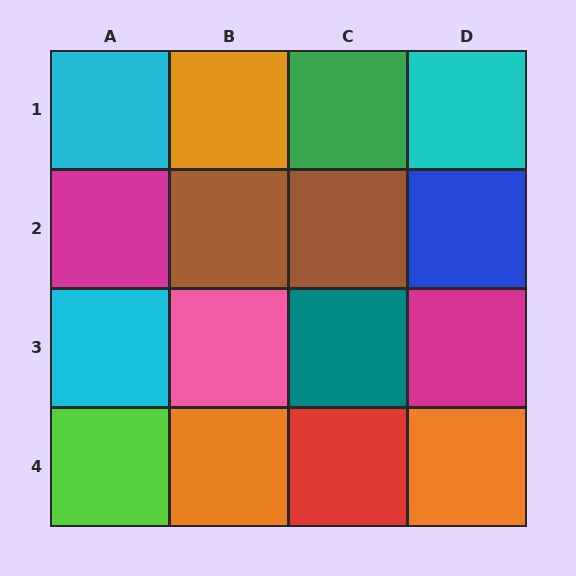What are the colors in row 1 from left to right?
Cyan, orange, green, cyan.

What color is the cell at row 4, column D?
Orange.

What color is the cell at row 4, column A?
Lime.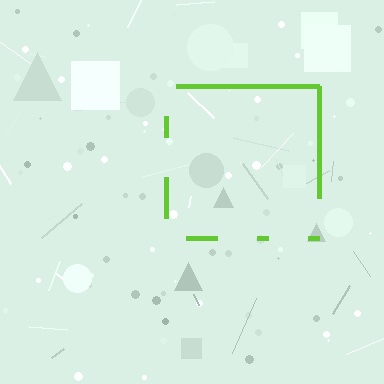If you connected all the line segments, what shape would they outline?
They would outline a square.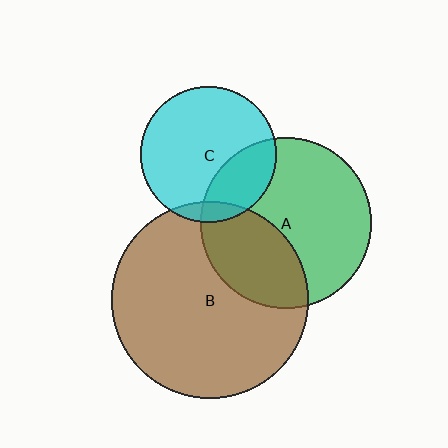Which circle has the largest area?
Circle B (brown).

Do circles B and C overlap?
Yes.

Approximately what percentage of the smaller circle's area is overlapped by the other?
Approximately 10%.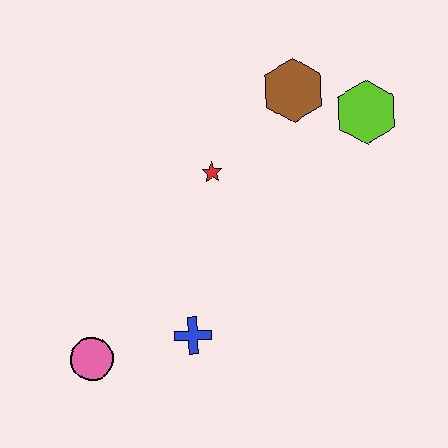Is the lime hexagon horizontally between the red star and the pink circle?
No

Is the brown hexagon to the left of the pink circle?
No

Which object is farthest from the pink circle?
The lime hexagon is farthest from the pink circle.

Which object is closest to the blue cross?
The pink circle is closest to the blue cross.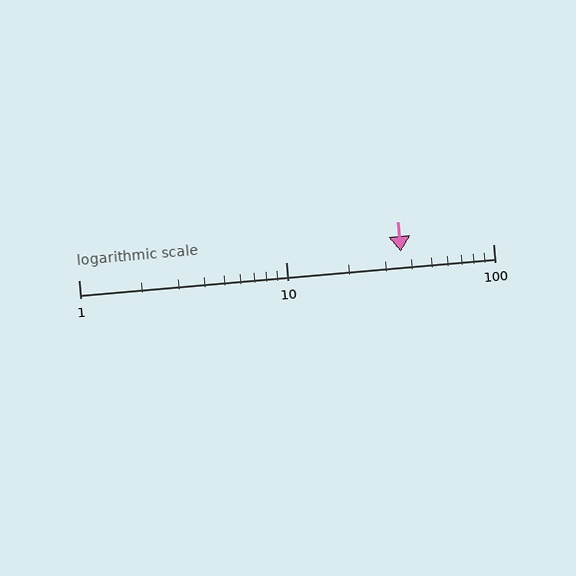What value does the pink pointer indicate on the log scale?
The pointer indicates approximately 36.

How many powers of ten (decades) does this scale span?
The scale spans 2 decades, from 1 to 100.